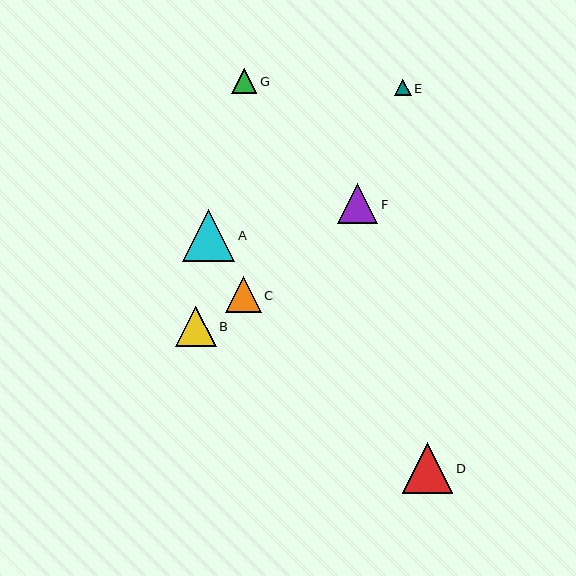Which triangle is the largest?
Triangle A is the largest with a size of approximately 52 pixels.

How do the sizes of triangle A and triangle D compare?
Triangle A and triangle D are approximately the same size.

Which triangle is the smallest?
Triangle E is the smallest with a size of approximately 16 pixels.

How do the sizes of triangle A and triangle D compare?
Triangle A and triangle D are approximately the same size.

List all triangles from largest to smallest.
From largest to smallest: A, D, B, F, C, G, E.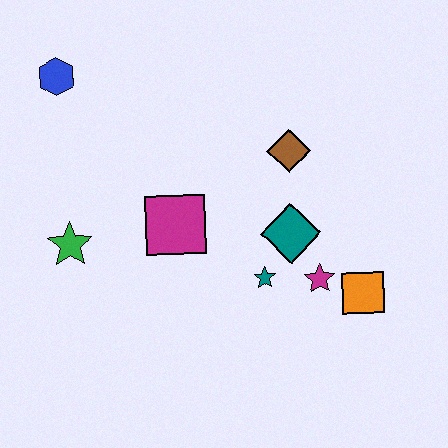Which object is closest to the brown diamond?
The teal diamond is closest to the brown diamond.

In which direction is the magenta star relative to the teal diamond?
The magenta star is below the teal diamond.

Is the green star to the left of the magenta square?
Yes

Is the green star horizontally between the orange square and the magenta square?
No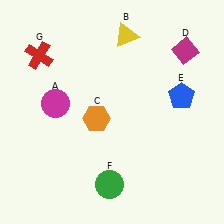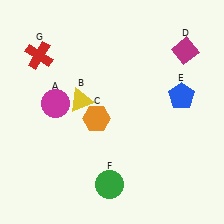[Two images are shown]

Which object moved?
The yellow triangle (B) moved down.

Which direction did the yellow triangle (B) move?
The yellow triangle (B) moved down.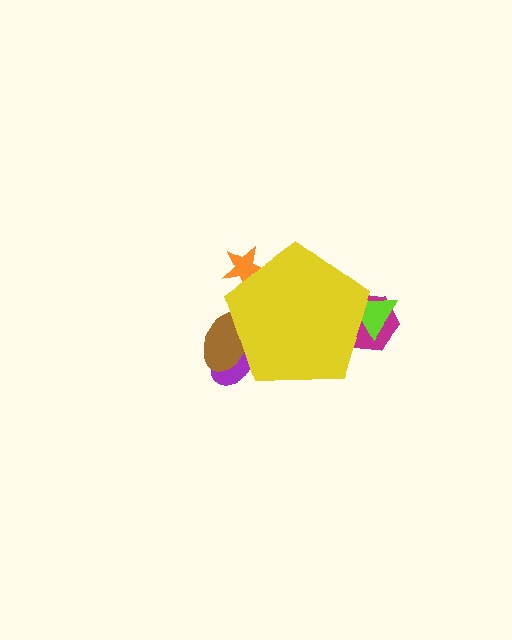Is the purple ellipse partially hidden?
Yes, the purple ellipse is partially hidden behind the yellow pentagon.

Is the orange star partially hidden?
Yes, the orange star is partially hidden behind the yellow pentagon.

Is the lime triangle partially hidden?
Yes, the lime triangle is partially hidden behind the yellow pentagon.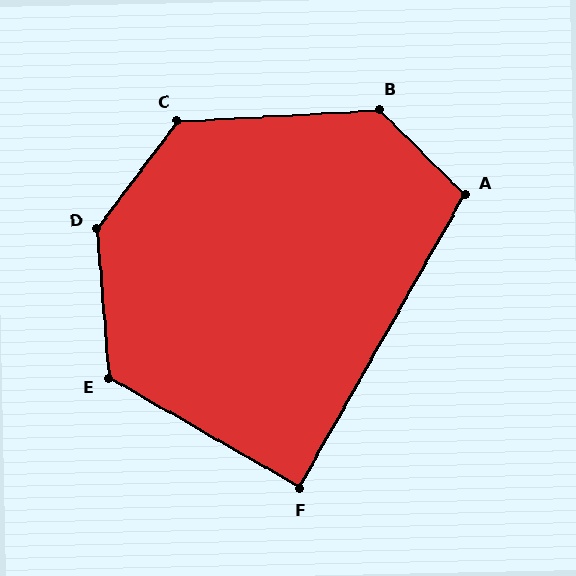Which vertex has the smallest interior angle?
F, at approximately 89 degrees.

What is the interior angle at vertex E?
Approximately 125 degrees (obtuse).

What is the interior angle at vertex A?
Approximately 105 degrees (obtuse).